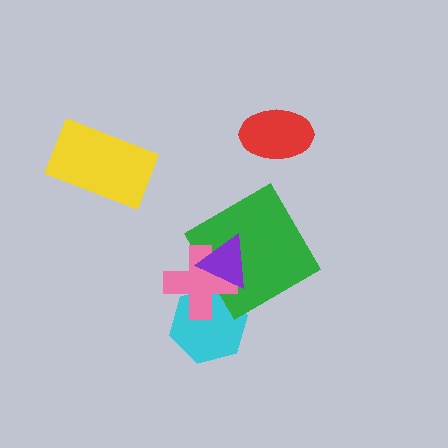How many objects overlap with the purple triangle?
2 objects overlap with the purple triangle.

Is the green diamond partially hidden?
Yes, it is partially covered by another shape.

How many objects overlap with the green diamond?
2 objects overlap with the green diamond.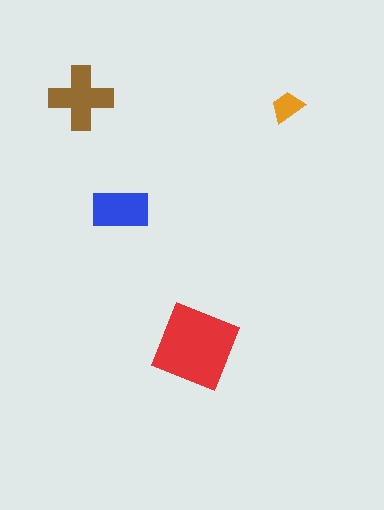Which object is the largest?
The red diamond.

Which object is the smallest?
The orange trapezoid.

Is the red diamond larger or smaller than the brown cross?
Larger.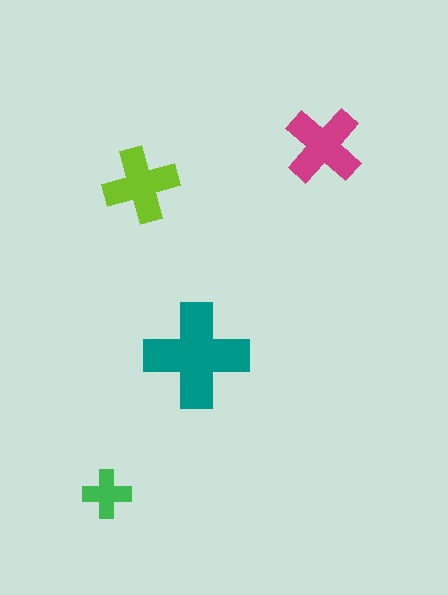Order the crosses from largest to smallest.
the teal one, the magenta one, the lime one, the green one.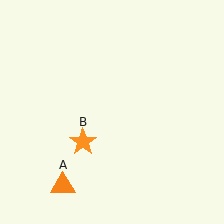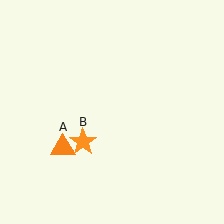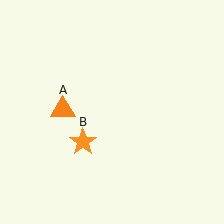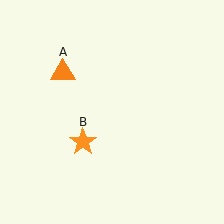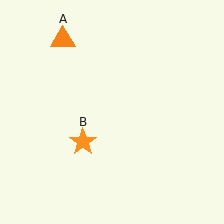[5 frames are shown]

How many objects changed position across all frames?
1 object changed position: orange triangle (object A).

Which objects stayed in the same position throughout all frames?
Orange star (object B) remained stationary.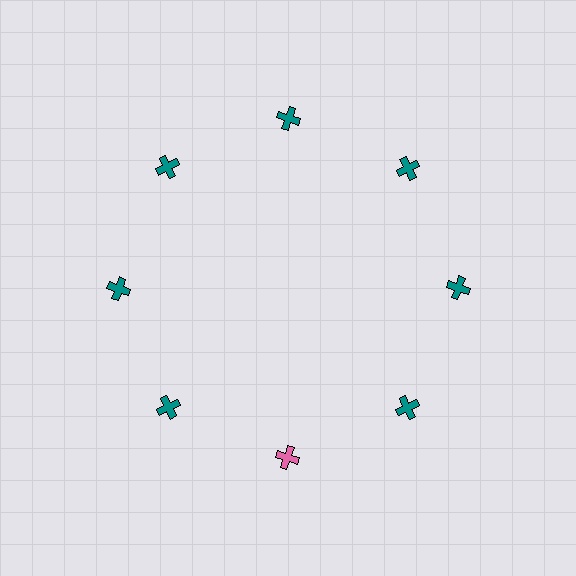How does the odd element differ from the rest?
It has a different color: pink instead of teal.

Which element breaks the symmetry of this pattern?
The pink cross at roughly the 6 o'clock position breaks the symmetry. All other shapes are teal crosses.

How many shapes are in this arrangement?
There are 8 shapes arranged in a ring pattern.